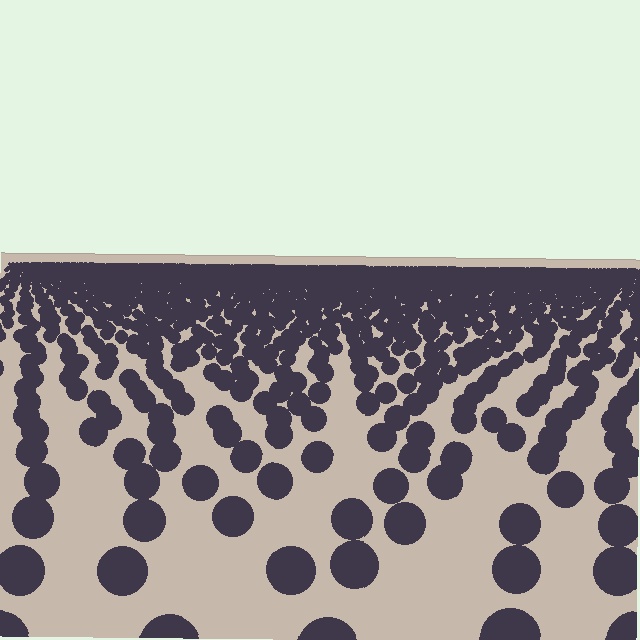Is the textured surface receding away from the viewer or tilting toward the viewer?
The surface is receding away from the viewer. Texture elements get smaller and denser toward the top.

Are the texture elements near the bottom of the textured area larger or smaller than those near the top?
Larger. Near the bottom, elements are closer to the viewer and appear at a bigger on-screen size.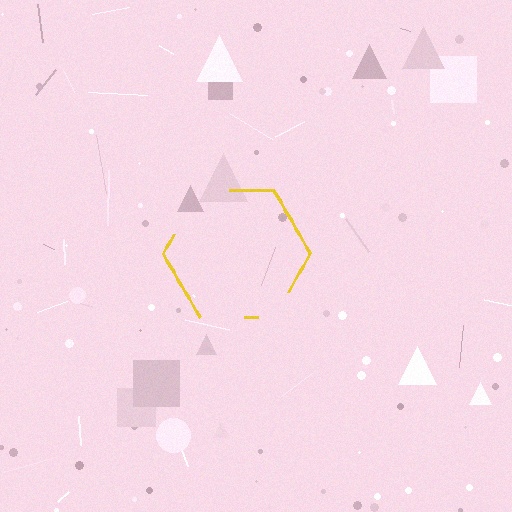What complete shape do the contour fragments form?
The contour fragments form a hexagon.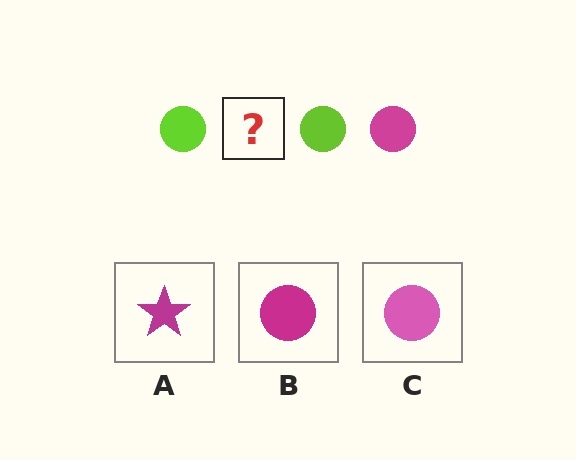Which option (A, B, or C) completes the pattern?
B.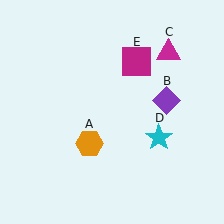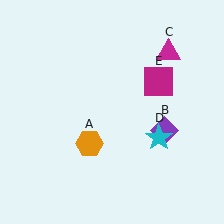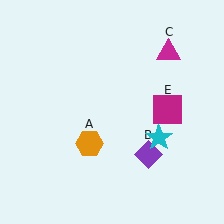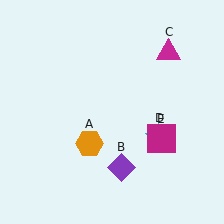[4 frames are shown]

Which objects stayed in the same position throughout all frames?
Orange hexagon (object A) and magenta triangle (object C) and cyan star (object D) remained stationary.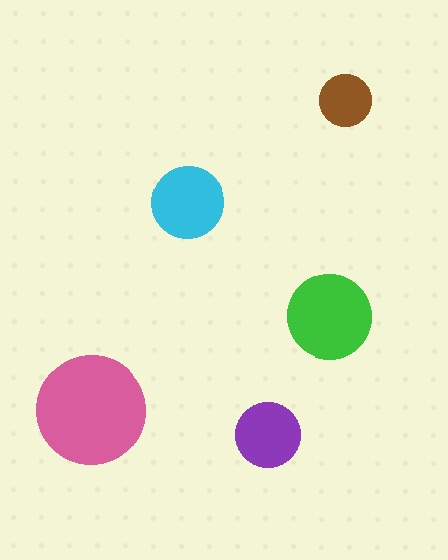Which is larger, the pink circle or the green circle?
The pink one.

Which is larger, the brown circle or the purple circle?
The purple one.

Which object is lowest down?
The purple circle is bottommost.